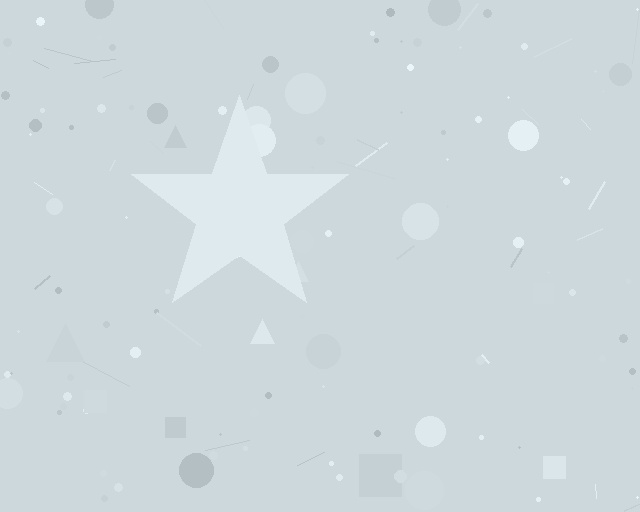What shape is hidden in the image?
A star is hidden in the image.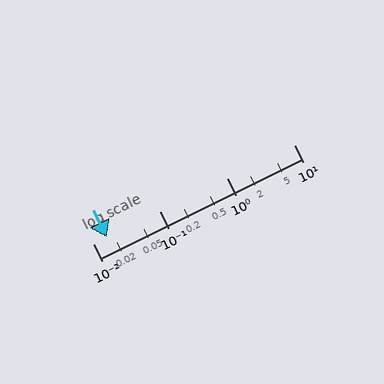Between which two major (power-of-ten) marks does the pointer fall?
The pointer is between 0.01 and 0.1.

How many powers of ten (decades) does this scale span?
The scale spans 3 decades, from 0.01 to 10.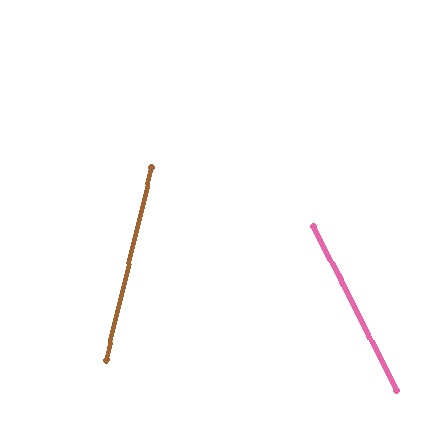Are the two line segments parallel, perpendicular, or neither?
Neither parallel nor perpendicular — they differ by about 40°.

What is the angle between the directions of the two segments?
Approximately 40 degrees.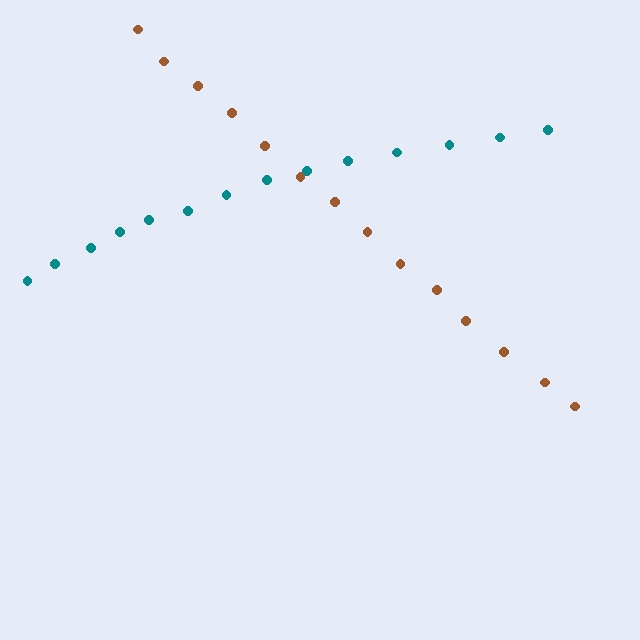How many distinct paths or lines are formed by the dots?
There are 2 distinct paths.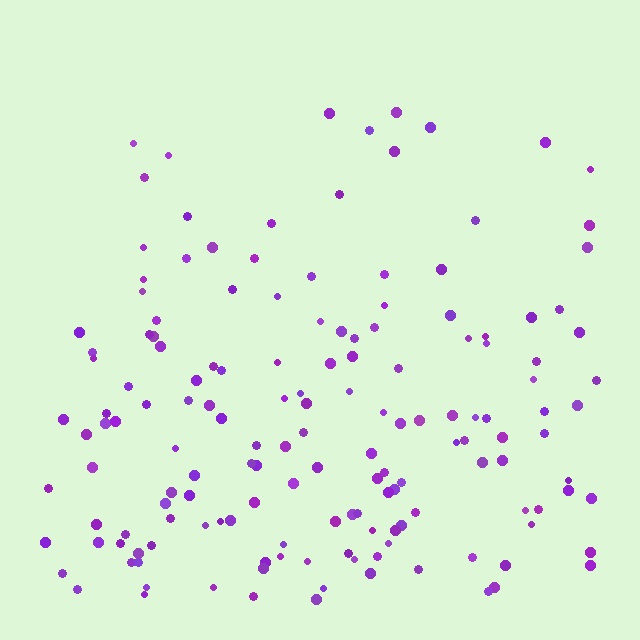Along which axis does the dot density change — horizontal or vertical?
Vertical.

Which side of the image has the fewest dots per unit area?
The top.